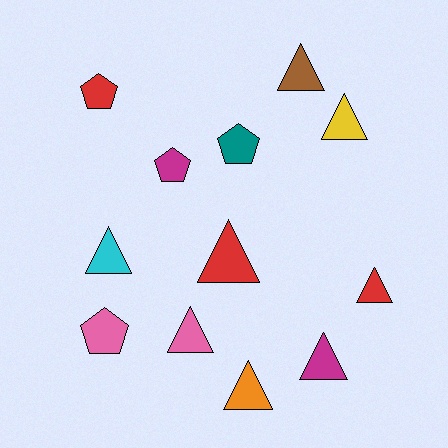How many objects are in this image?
There are 12 objects.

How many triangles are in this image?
There are 8 triangles.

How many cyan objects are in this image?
There is 1 cyan object.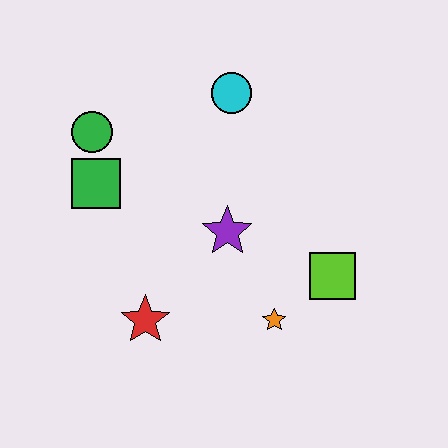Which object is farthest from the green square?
The lime square is farthest from the green square.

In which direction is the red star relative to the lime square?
The red star is to the left of the lime square.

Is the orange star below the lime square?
Yes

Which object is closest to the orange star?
The lime square is closest to the orange star.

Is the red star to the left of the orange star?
Yes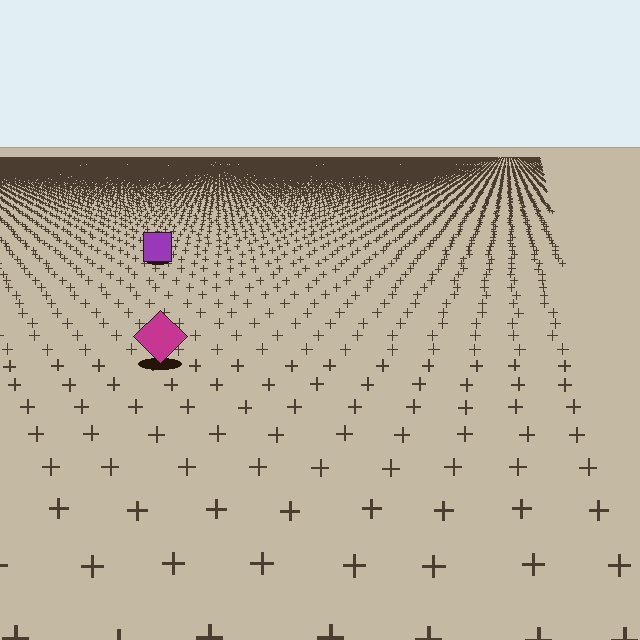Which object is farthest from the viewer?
The purple square is farthest from the viewer. It appears smaller and the ground texture around it is denser.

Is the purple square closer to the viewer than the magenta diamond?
No. The magenta diamond is closer — you can tell from the texture gradient: the ground texture is coarser near it.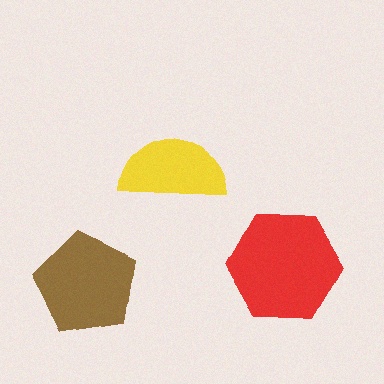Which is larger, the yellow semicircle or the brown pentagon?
The brown pentagon.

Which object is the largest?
The red hexagon.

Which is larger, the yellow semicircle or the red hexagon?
The red hexagon.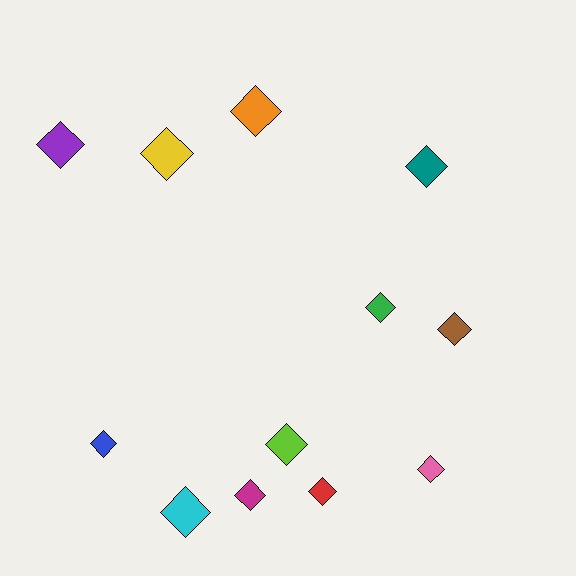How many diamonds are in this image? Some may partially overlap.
There are 12 diamonds.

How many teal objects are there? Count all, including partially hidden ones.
There is 1 teal object.